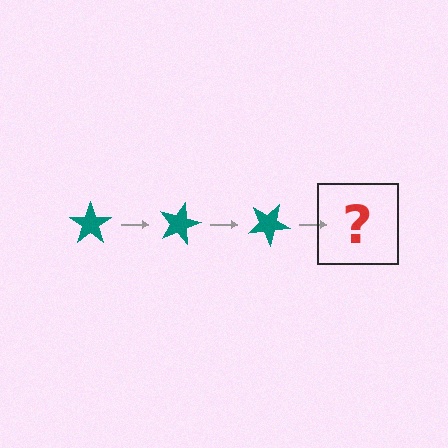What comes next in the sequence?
The next element should be a teal star rotated 45 degrees.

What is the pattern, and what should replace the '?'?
The pattern is that the star rotates 15 degrees each step. The '?' should be a teal star rotated 45 degrees.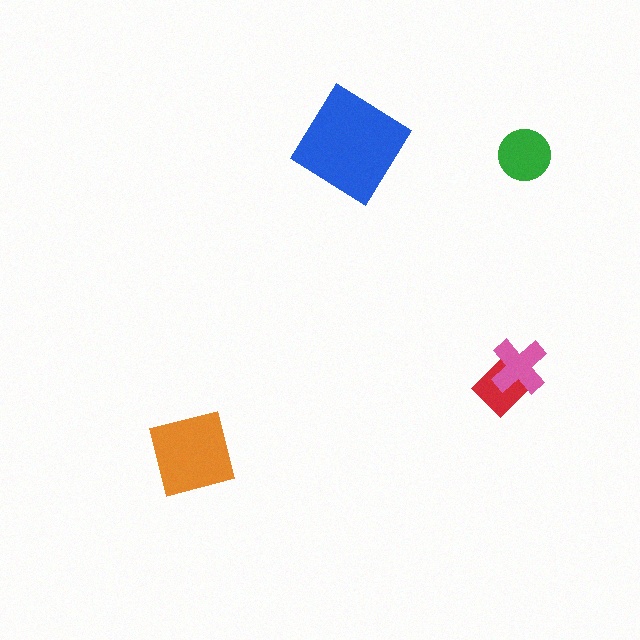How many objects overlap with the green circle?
0 objects overlap with the green circle.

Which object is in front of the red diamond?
The pink cross is in front of the red diamond.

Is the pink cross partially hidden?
No, no other shape covers it.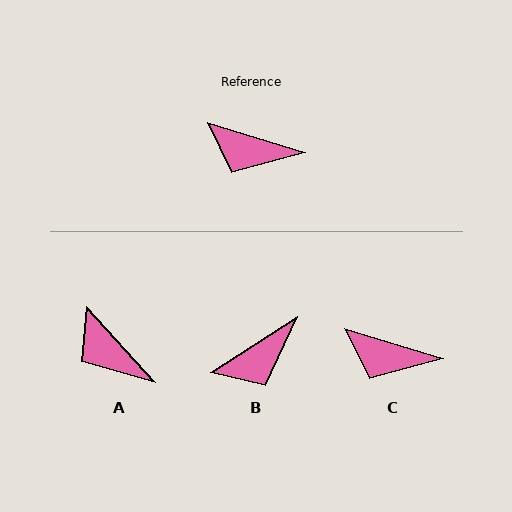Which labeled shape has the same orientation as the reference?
C.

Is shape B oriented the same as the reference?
No, it is off by about 50 degrees.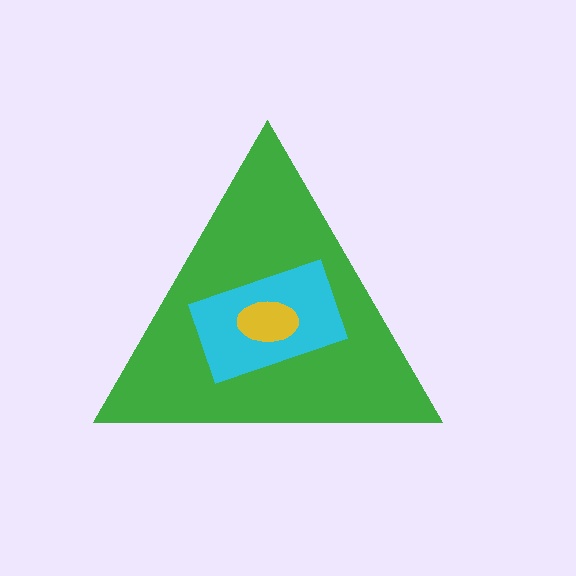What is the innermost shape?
The yellow ellipse.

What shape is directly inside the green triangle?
The cyan rectangle.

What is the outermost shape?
The green triangle.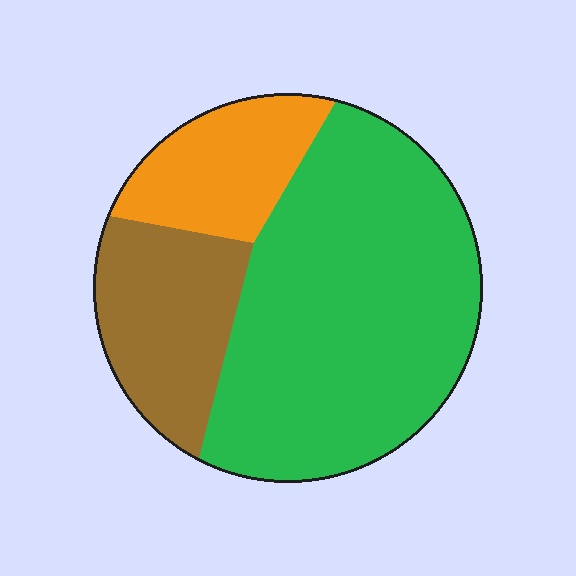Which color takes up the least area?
Orange, at roughly 15%.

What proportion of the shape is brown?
Brown covers 22% of the shape.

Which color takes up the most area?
Green, at roughly 60%.